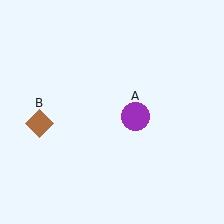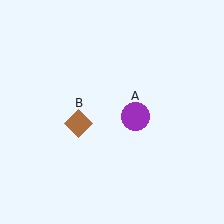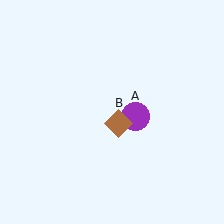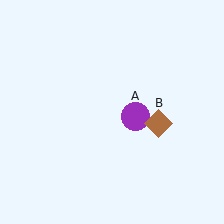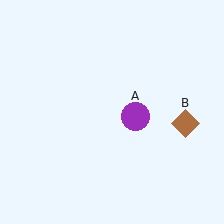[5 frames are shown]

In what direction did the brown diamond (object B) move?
The brown diamond (object B) moved right.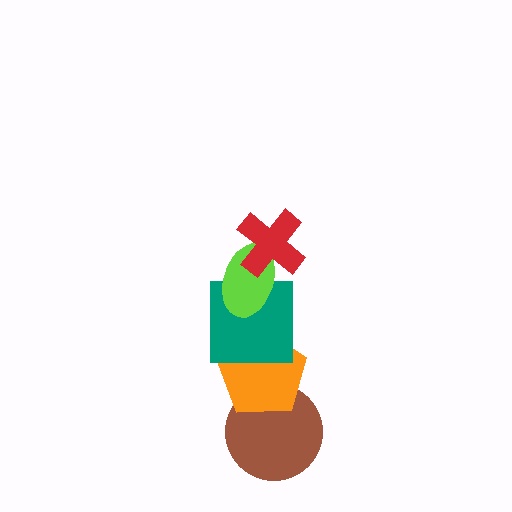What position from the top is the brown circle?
The brown circle is 5th from the top.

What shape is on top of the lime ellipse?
The red cross is on top of the lime ellipse.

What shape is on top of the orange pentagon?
The teal square is on top of the orange pentagon.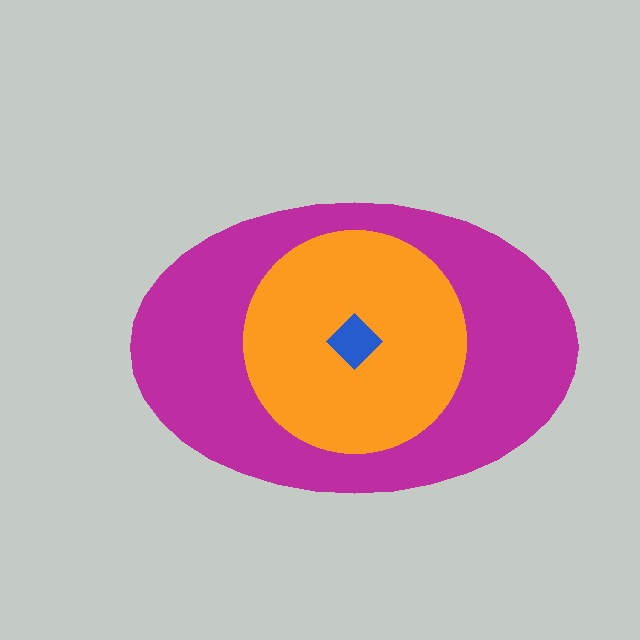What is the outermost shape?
The magenta ellipse.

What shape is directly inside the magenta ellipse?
The orange circle.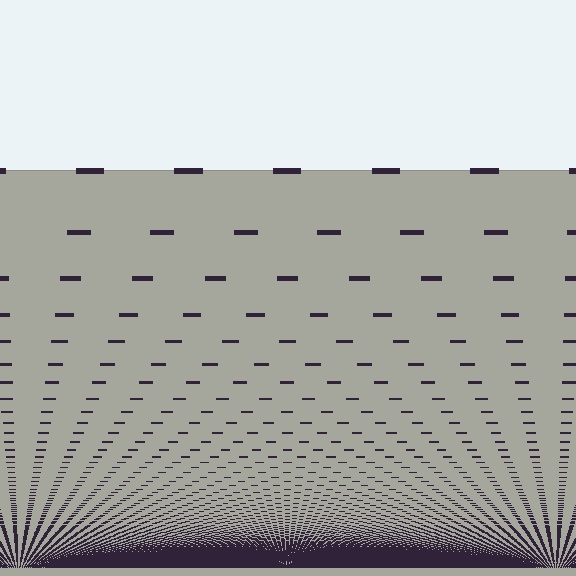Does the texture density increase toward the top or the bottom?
Density increases toward the bottom.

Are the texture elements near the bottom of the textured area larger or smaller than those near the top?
Smaller. The gradient is inverted — elements near the bottom are smaller and denser.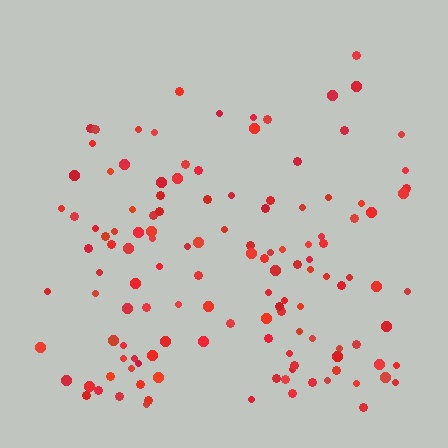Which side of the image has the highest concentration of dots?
The bottom.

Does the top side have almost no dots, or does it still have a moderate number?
Still a moderate number, just noticeably fewer than the bottom.